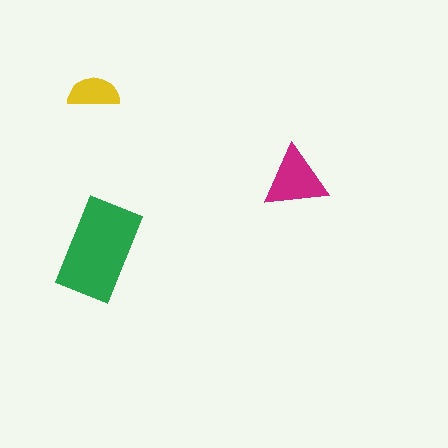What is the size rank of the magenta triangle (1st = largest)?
2nd.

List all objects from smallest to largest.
The yellow semicircle, the magenta triangle, the green rectangle.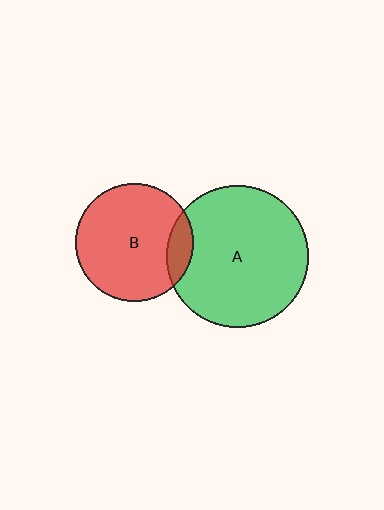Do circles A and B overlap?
Yes.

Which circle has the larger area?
Circle A (green).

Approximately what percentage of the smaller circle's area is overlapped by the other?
Approximately 10%.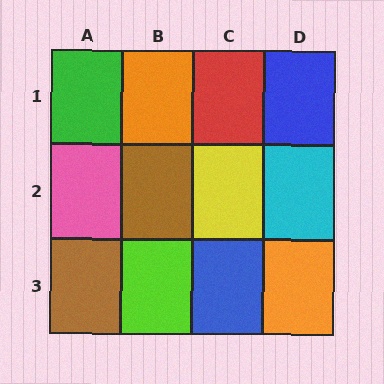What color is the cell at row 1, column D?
Blue.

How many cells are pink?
1 cell is pink.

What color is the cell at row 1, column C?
Red.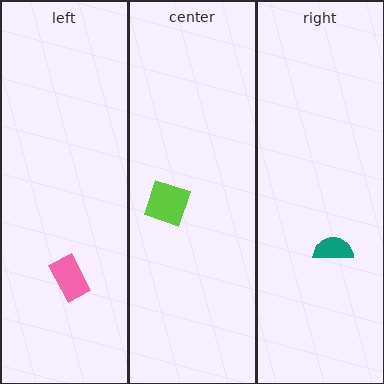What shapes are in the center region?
The lime square.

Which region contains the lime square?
The center region.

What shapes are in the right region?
The teal semicircle.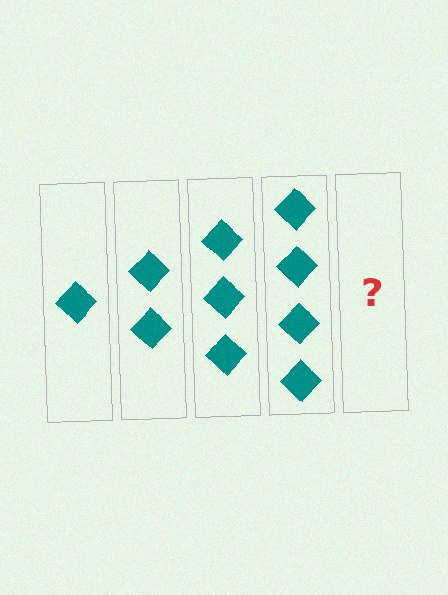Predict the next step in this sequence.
The next step is 5 diamonds.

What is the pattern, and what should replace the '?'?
The pattern is that each step adds one more diamond. The '?' should be 5 diamonds.